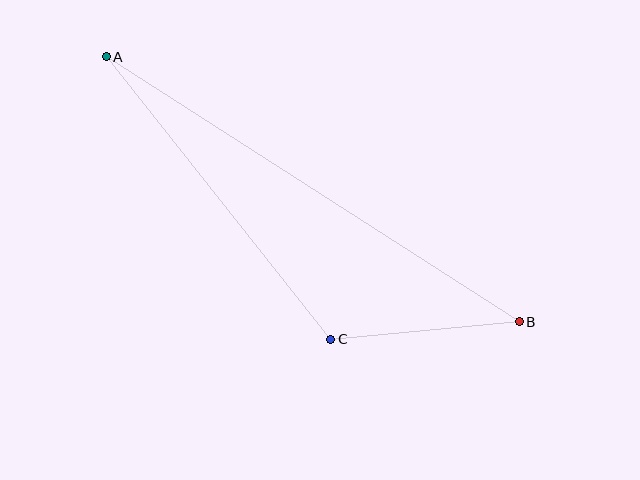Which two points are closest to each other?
Points B and C are closest to each other.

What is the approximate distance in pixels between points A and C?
The distance between A and C is approximately 361 pixels.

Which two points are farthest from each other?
Points A and B are farthest from each other.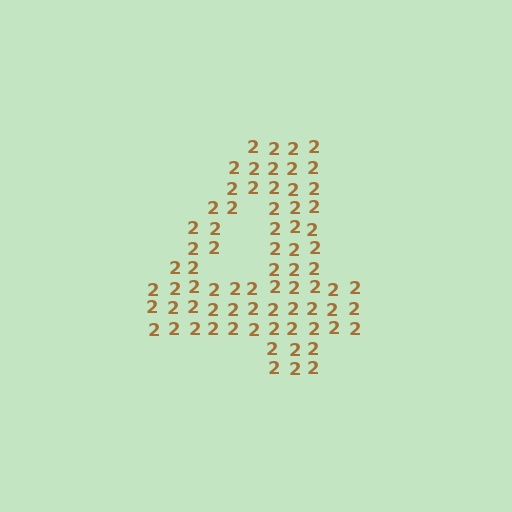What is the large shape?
The large shape is the digit 4.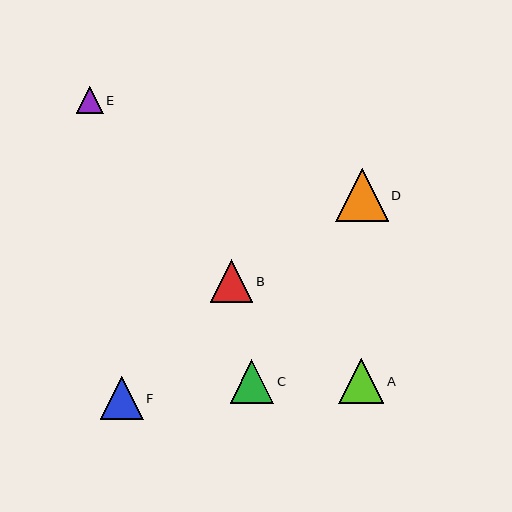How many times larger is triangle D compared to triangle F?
Triangle D is approximately 1.2 times the size of triangle F.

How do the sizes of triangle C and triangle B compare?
Triangle C and triangle B are approximately the same size.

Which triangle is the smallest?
Triangle E is the smallest with a size of approximately 27 pixels.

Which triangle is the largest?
Triangle D is the largest with a size of approximately 53 pixels.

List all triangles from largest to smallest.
From largest to smallest: D, A, C, F, B, E.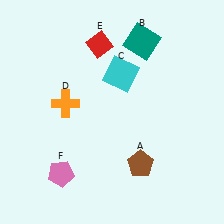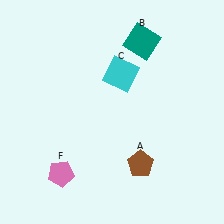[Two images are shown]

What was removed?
The red diamond (E), the orange cross (D) were removed in Image 2.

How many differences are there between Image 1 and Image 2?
There are 2 differences between the two images.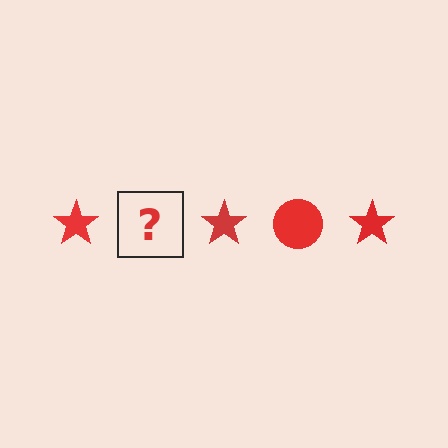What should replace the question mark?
The question mark should be replaced with a red circle.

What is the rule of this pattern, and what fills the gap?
The rule is that the pattern cycles through star, circle shapes in red. The gap should be filled with a red circle.